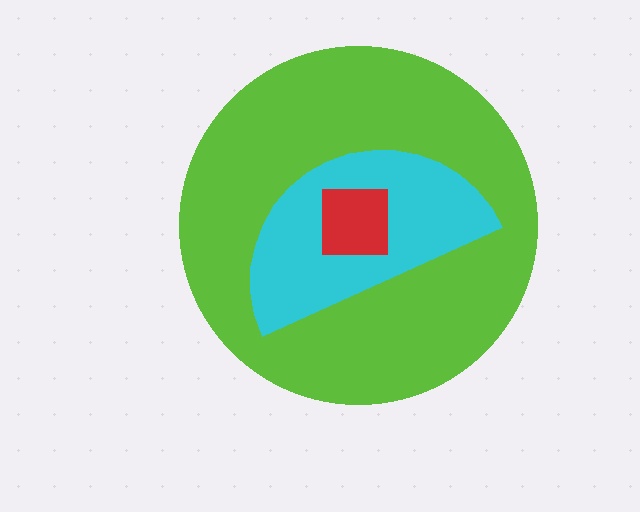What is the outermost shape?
The lime circle.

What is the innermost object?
The red square.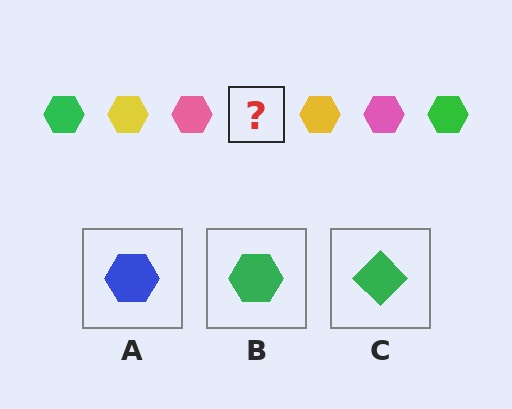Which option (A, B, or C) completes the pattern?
B.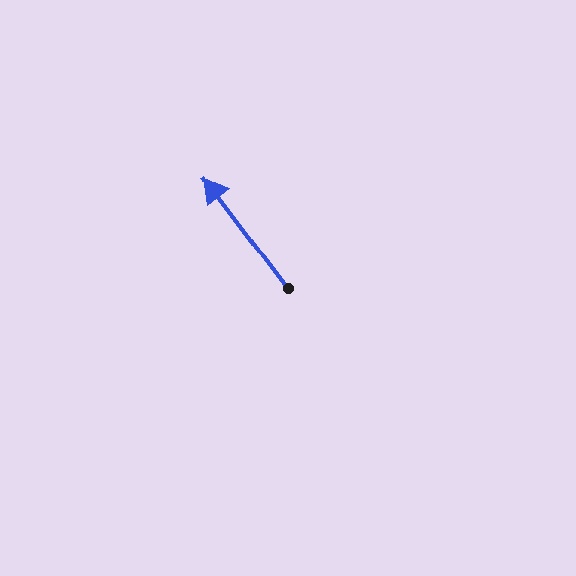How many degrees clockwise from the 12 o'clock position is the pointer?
Approximately 323 degrees.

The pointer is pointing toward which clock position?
Roughly 11 o'clock.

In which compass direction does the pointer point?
Northwest.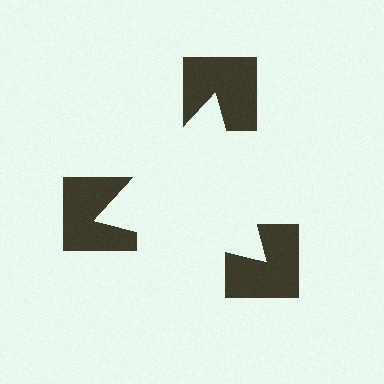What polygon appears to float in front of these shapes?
An illusory triangle — its edges are inferred from the aligned wedge cuts in the notched squares, not physically drawn.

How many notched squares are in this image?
There are 3 — one at each vertex of the illusory triangle.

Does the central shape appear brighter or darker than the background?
It typically appears slightly brighter than the background, even though no actual brightness change is drawn.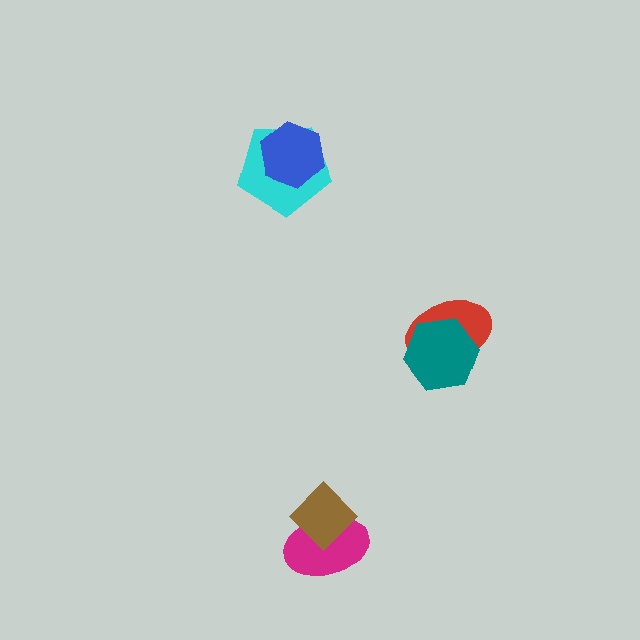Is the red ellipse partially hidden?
Yes, it is partially covered by another shape.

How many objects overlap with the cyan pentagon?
1 object overlaps with the cyan pentagon.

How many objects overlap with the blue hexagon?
1 object overlaps with the blue hexagon.